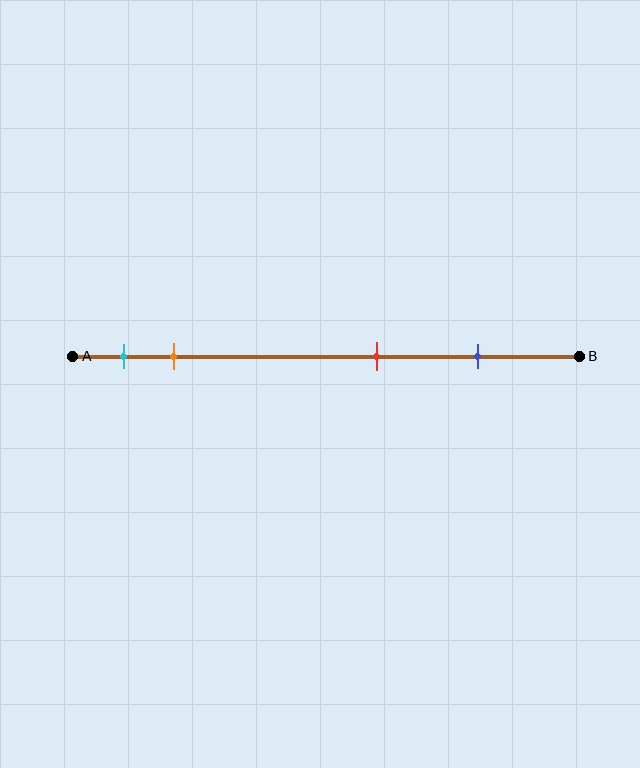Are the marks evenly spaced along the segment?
No, the marks are not evenly spaced.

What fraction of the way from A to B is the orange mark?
The orange mark is approximately 20% (0.2) of the way from A to B.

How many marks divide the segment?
There are 4 marks dividing the segment.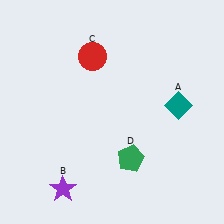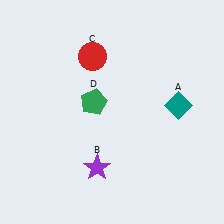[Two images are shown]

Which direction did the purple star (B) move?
The purple star (B) moved right.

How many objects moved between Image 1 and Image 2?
2 objects moved between the two images.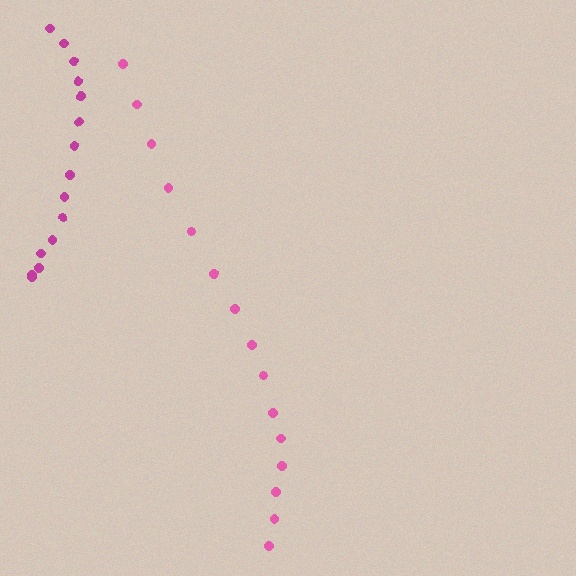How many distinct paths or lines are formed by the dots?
There are 2 distinct paths.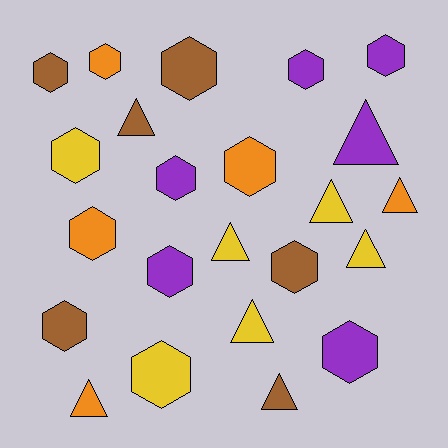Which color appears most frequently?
Purple, with 6 objects.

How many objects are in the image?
There are 23 objects.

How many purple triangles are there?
There is 1 purple triangle.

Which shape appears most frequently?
Hexagon, with 14 objects.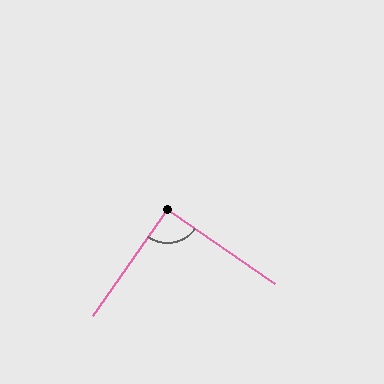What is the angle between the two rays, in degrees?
Approximately 91 degrees.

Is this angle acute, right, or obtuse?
It is approximately a right angle.